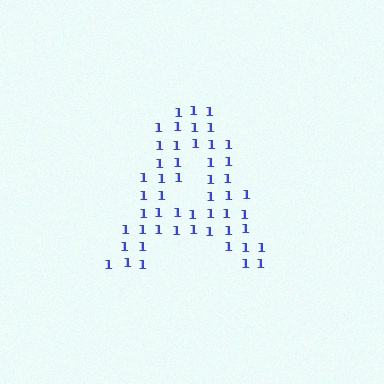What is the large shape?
The large shape is the letter A.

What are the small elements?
The small elements are digit 1's.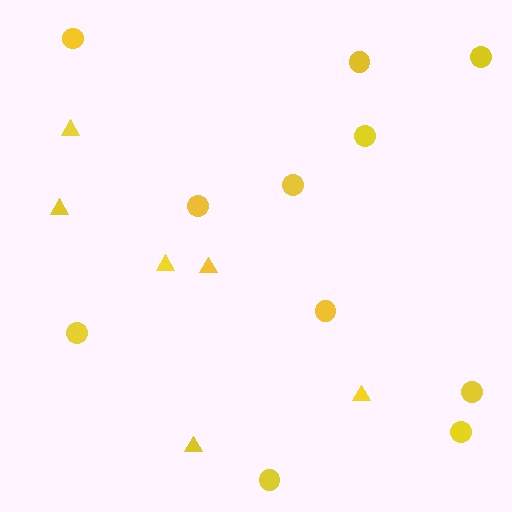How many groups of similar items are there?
There are 2 groups: one group of triangles (6) and one group of circles (11).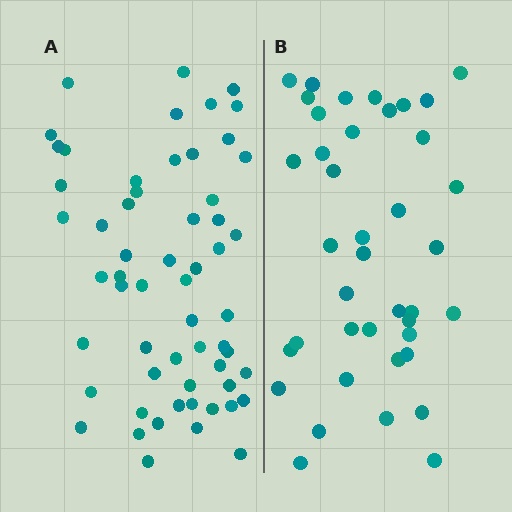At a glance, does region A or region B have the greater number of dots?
Region A (the left region) has more dots.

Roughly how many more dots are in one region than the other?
Region A has approximately 20 more dots than region B.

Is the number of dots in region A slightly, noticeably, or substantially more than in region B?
Region A has substantially more. The ratio is roughly 1.4 to 1.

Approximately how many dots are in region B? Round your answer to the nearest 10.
About 40 dots.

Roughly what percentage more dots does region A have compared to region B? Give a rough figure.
About 45% more.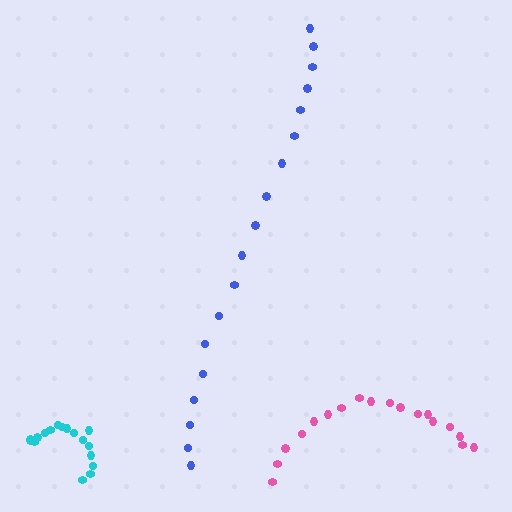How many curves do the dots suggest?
There are 3 distinct paths.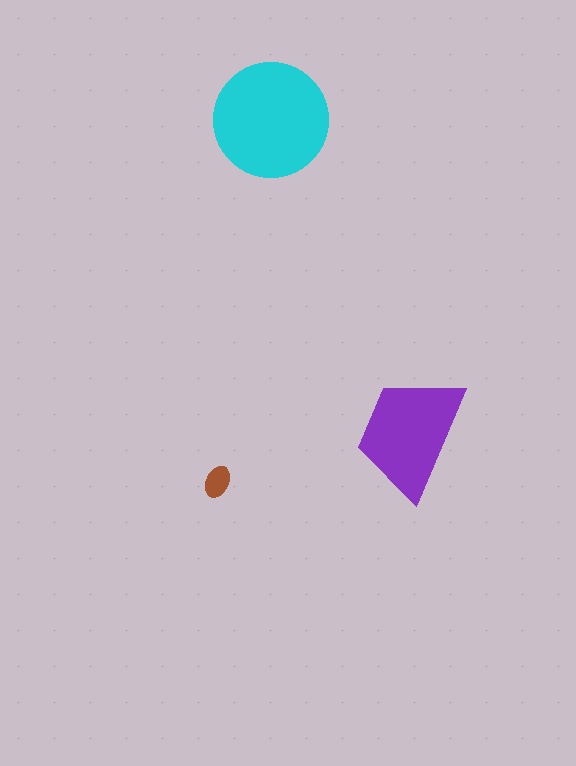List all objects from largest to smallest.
The cyan circle, the purple trapezoid, the brown ellipse.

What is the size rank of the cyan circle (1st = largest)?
1st.